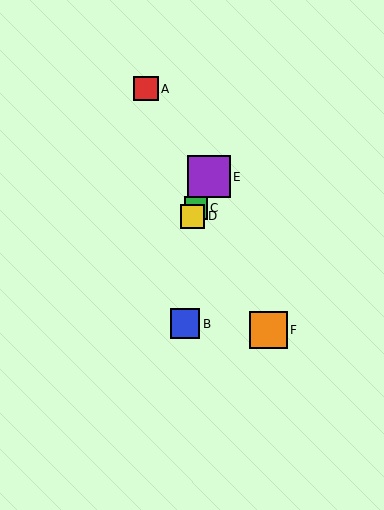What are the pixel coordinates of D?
Object D is at (193, 216).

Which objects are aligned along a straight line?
Objects C, D, E are aligned along a straight line.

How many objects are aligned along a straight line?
3 objects (C, D, E) are aligned along a straight line.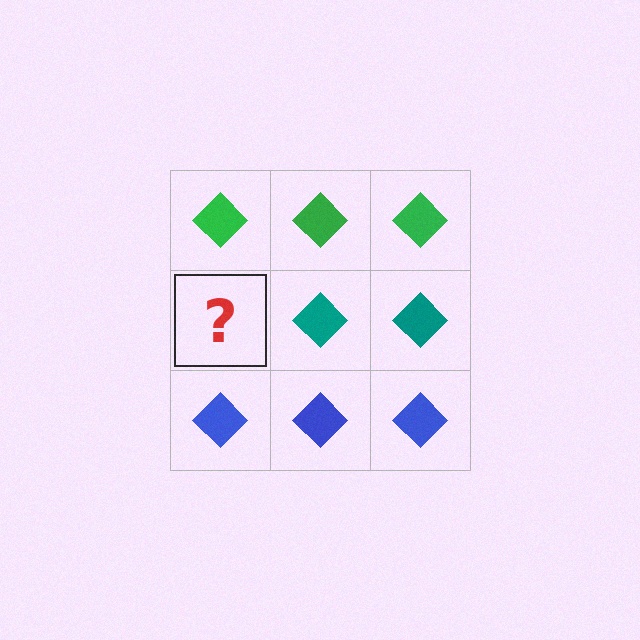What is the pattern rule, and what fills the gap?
The rule is that each row has a consistent color. The gap should be filled with a teal diamond.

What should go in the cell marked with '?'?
The missing cell should contain a teal diamond.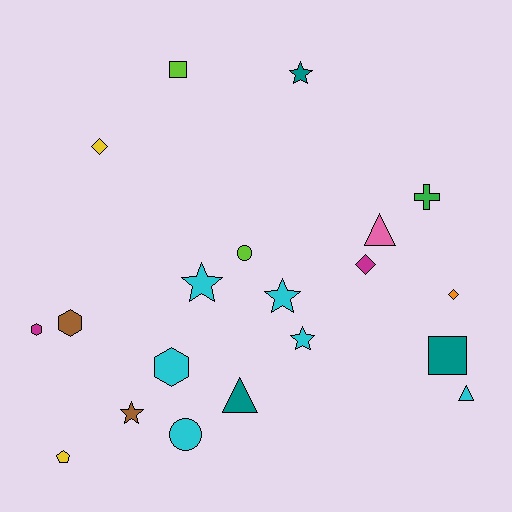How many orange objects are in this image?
There is 1 orange object.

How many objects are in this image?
There are 20 objects.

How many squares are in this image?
There are 2 squares.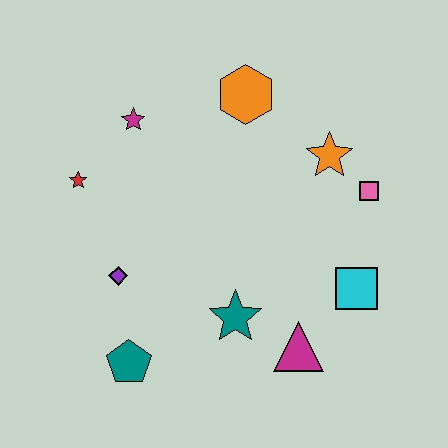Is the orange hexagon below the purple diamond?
No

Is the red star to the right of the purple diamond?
No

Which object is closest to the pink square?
The orange star is closest to the pink square.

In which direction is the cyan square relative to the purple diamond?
The cyan square is to the right of the purple diamond.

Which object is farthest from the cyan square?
The red star is farthest from the cyan square.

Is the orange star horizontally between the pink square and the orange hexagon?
Yes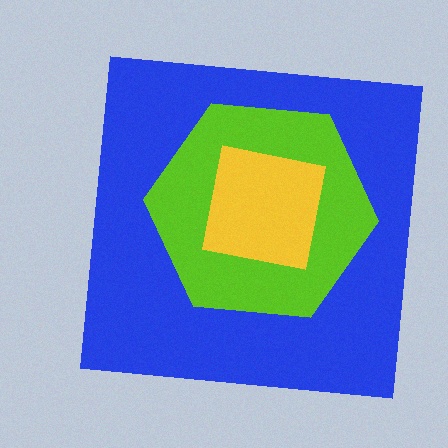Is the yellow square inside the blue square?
Yes.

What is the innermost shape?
The yellow square.